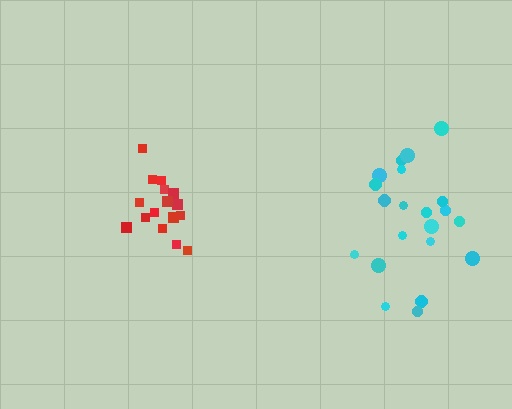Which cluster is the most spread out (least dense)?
Cyan.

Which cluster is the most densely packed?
Red.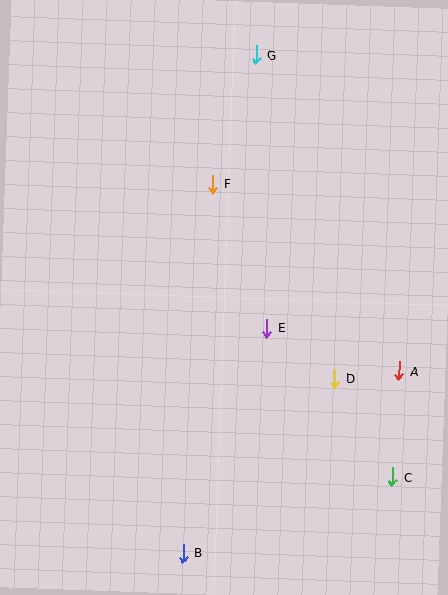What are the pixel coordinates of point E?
Point E is at (267, 328).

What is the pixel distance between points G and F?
The distance between G and F is 136 pixels.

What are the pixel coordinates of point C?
Point C is at (392, 477).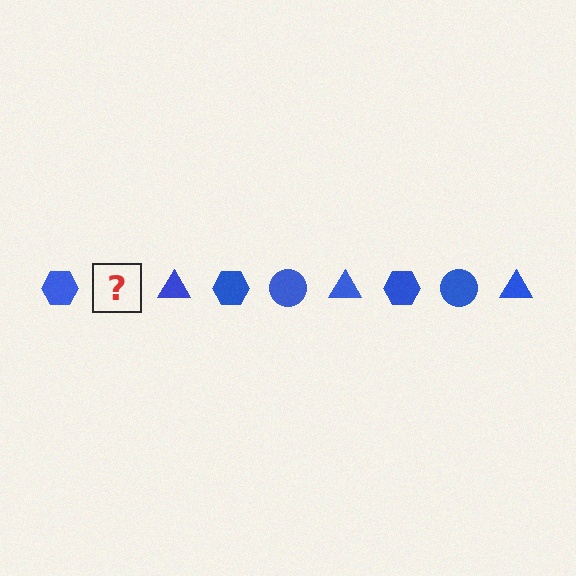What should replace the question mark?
The question mark should be replaced with a blue circle.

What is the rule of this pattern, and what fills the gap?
The rule is that the pattern cycles through hexagon, circle, triangle shapes in blue. The gap should be filled with a blue circle.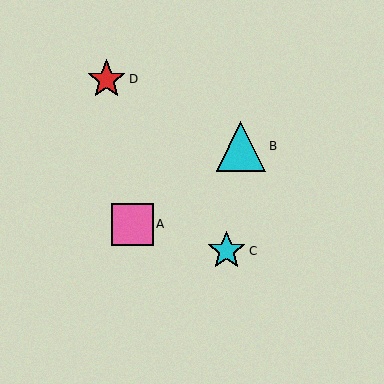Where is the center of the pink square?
The center of the pink square is at (132, 224).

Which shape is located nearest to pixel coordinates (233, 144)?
The cyan triangle (labeled B) at (241, 146) is nearest to that location.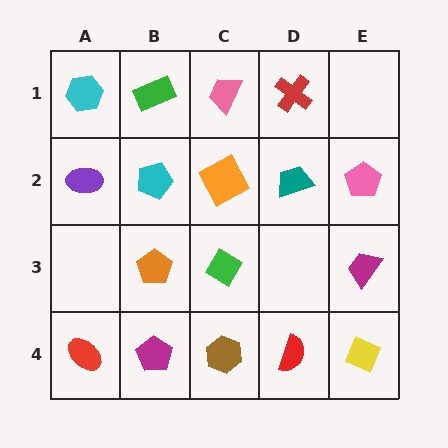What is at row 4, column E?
A yellow diamond.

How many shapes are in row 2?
5 shapes.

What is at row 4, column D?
A red semicircle.